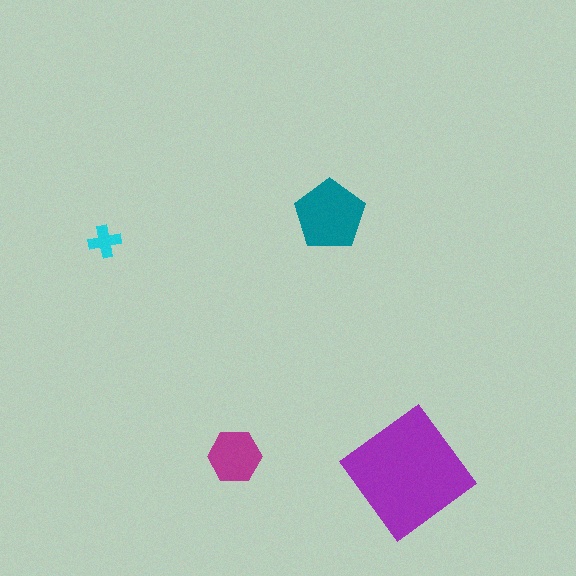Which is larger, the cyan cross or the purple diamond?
The purple diamond.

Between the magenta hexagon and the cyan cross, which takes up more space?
The magenta hexagon.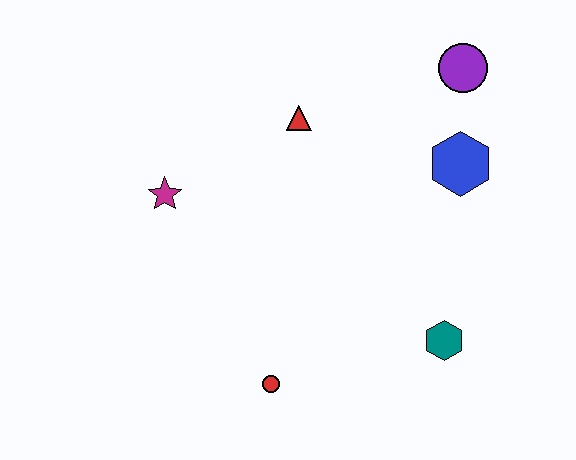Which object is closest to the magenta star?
The red triangle is closest to the magenta star.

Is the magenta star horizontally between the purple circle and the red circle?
No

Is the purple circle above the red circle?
Yes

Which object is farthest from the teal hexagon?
The magenta star is farthest from the teal hexagon.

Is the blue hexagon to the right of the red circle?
Yes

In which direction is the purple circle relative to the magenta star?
The purple circle is to the right of the magenta star.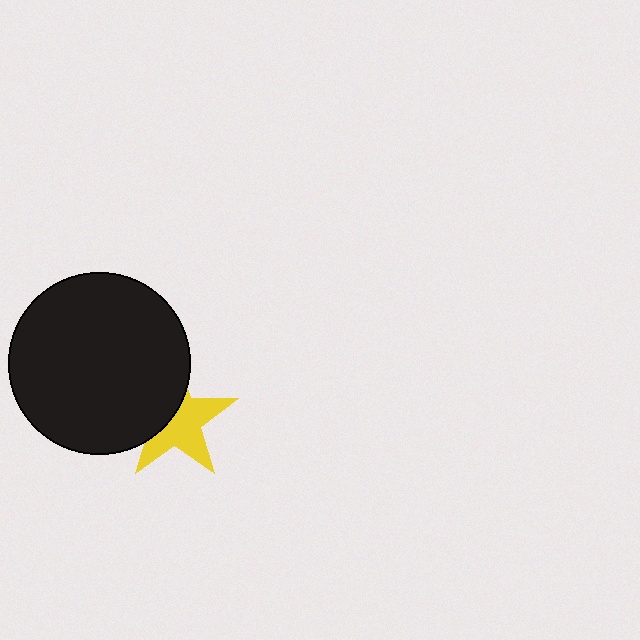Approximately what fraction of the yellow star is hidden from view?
Roughly 42% of the yellow star is hidden behind the black circle.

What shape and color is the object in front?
The object in front is a black circle.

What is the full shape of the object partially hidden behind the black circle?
The partially hidden object is a yellow star.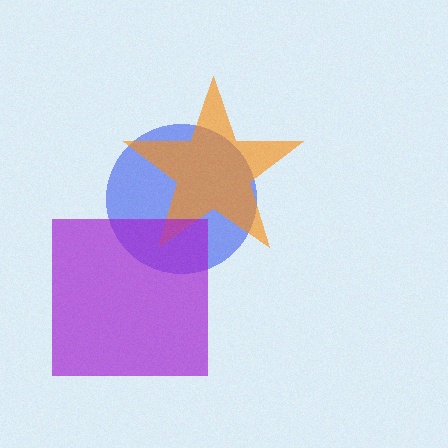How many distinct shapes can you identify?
There are 3 distinct shapes: a blue circle, an orange star, a purple square.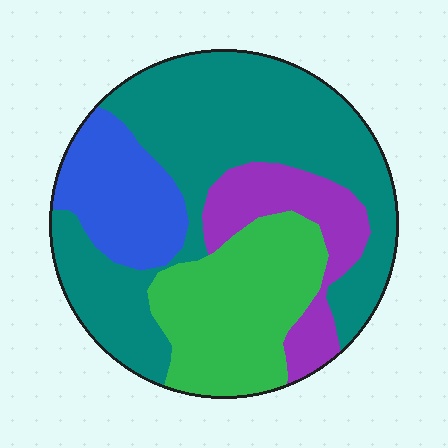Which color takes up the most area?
Teal, at roughly 45%.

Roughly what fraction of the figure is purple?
Purple takes up less than a sixth of the figure.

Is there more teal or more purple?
Teal.